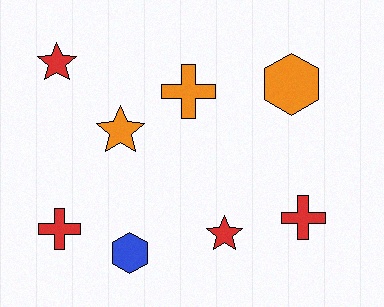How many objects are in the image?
There are 8 objects.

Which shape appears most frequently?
Cross, with 3 objects.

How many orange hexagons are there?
There is 1 orange hexagon.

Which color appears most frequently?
Red, with 4 objects.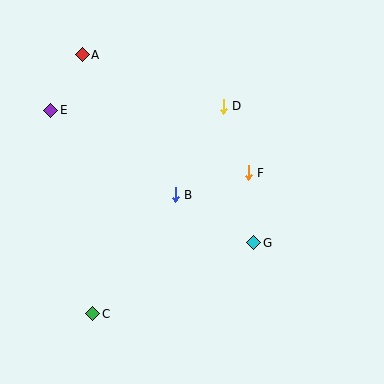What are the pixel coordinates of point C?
Point C is at (93, 314).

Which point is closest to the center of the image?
Point B at (175, 195) is closest to the center.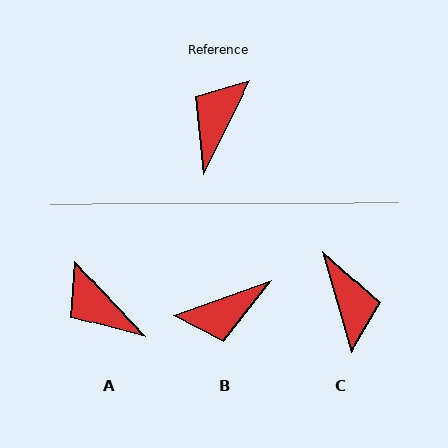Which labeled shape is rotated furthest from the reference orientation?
C, about 138 degrees away.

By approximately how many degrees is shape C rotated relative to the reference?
Approximately 138 degrees clockwise.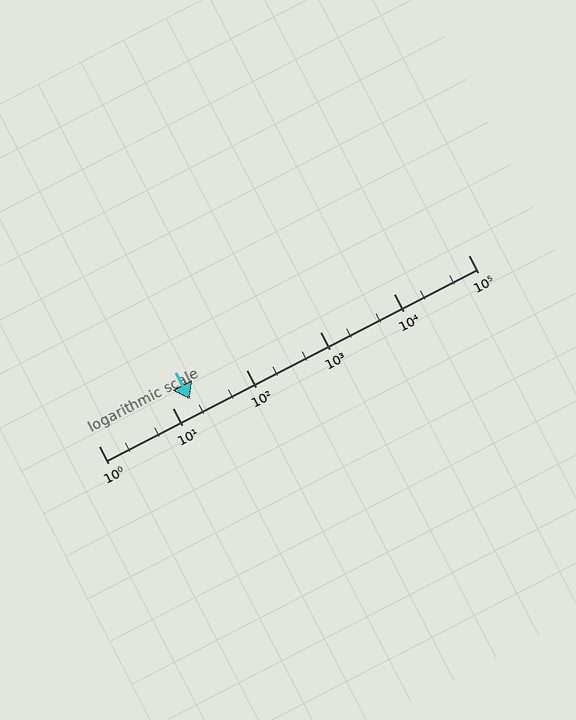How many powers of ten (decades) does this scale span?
The scale spans 5 decades, from 1 to 100000.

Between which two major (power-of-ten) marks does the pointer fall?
The pointer is between 10 and 100.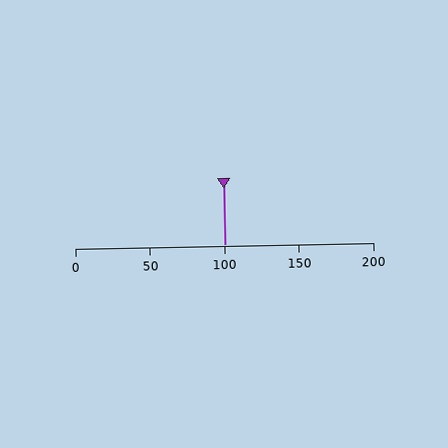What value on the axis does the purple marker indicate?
The marker indicates approximately 100.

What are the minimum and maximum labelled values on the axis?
The axis runs from 0 to 200.